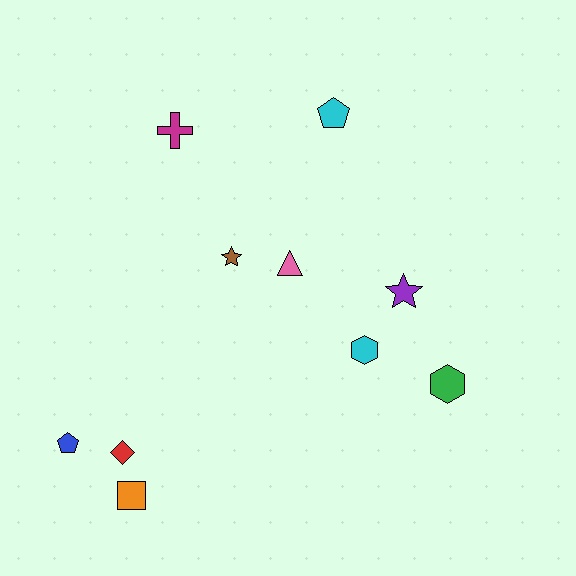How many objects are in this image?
There are 10 objects.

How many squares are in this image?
There is 1 square.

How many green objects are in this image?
There is 1 green object.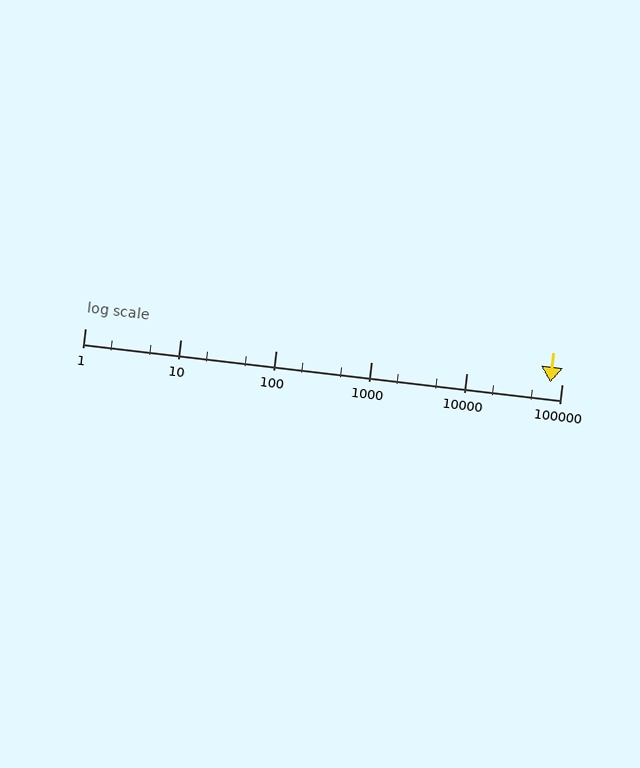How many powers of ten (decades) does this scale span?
The scale spans 5 decades, from 1 to 100000.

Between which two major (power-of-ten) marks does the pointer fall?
The pointer is between 10000 and 100000.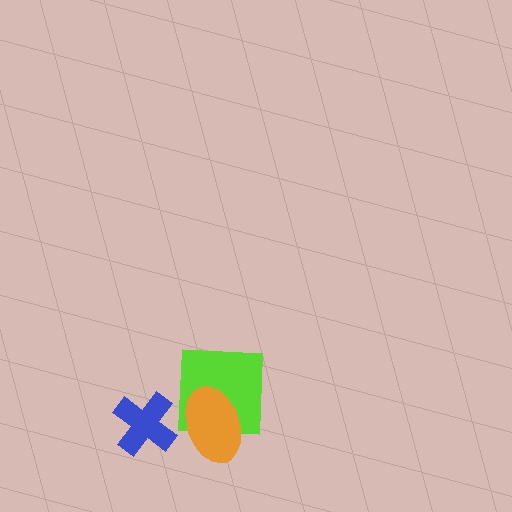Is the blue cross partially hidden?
No, no other shape covers it.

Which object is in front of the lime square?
The orange ellipse is in front of the lime square.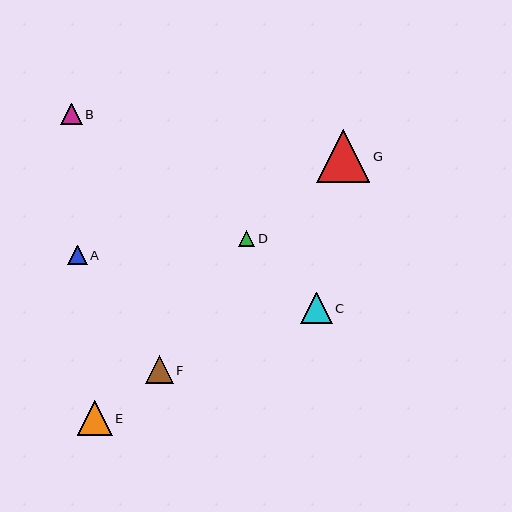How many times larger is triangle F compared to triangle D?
Triangle F is approximately 1.8 times the size of triangle D.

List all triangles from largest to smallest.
From largest to smallest: G, E, C, F, B, A, D.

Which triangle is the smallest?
Triangle D is the smallest with a size of approximately 16 pixels.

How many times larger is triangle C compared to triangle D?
Triangle C is approximately 2.0 times the size of triangle D.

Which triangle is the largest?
Triangle G is the largest with a size of approximately 53 pixels.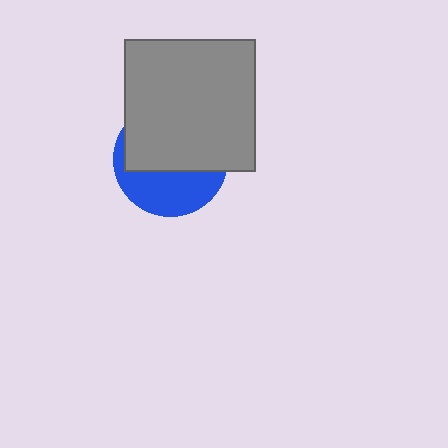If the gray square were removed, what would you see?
You would see the complete blue circle.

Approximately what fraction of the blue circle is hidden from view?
Roughly 60% of the blue circle is hidden behind the gray square.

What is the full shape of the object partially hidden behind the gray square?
The partially hidden object is a blue circle.